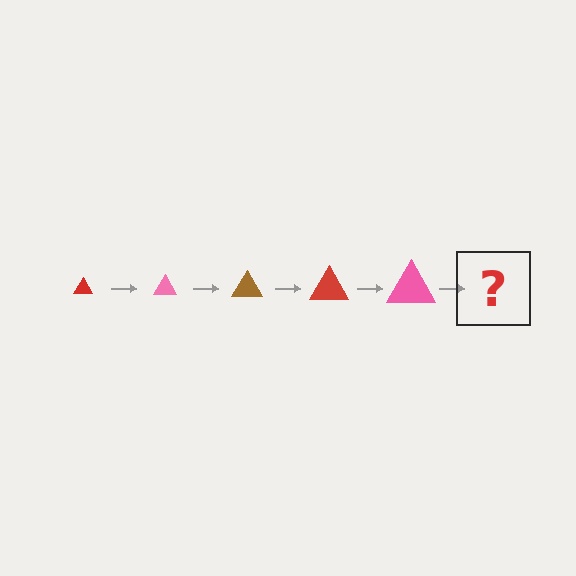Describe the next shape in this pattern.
It should be a brown triangle, larger than the previous one.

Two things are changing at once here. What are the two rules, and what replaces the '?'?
The two rules are that the triangle grows larger each step and the color cycles through red, pink, and brown. The '?' should be a brown triangle, larger than the previous one.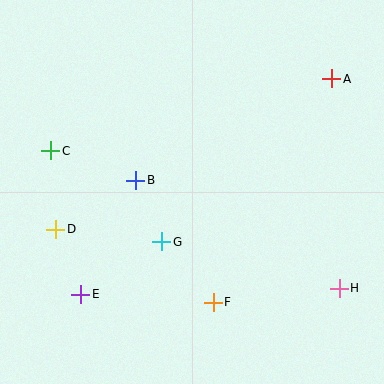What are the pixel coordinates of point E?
Point E is at (81, 294).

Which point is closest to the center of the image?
Point B at (136, 180) is closest to the center.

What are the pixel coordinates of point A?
Point A is at (332, 79).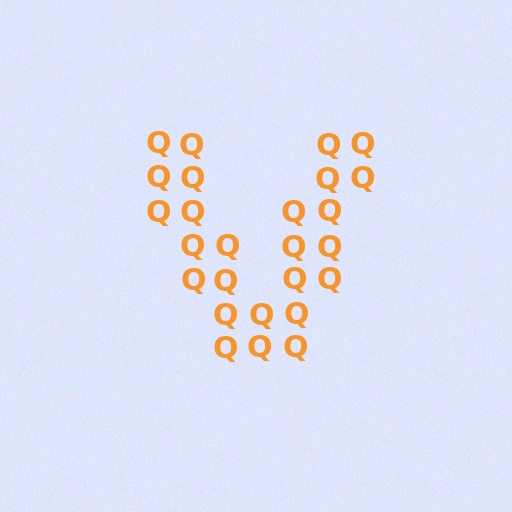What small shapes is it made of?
It is made of small letter Q's.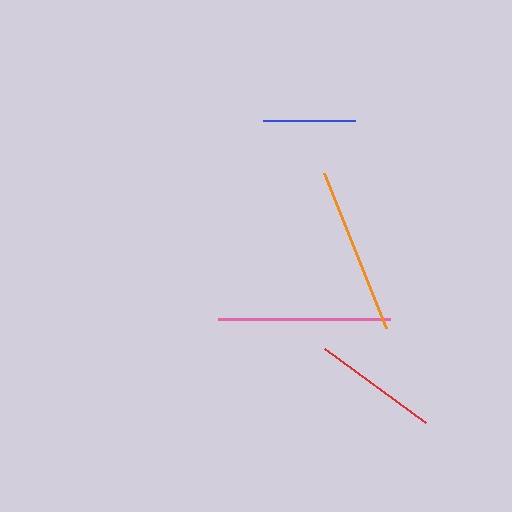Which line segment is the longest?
The pink line is the longest at approximately 172 pixels.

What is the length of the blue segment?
The blue segment is approximately 92 pixels long.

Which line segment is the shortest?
The blue line is the shortest at approximately 92 pixels.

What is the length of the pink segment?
The pink segment is approximately 172 pixels long.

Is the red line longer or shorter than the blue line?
The red line is longer than the blue line.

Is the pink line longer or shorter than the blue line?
The pink line is longer than the blue line.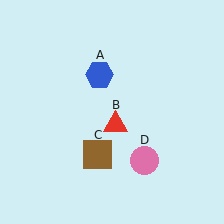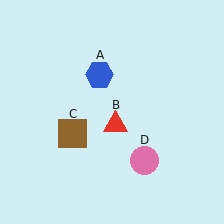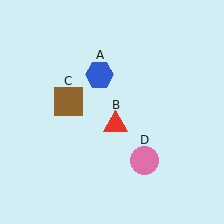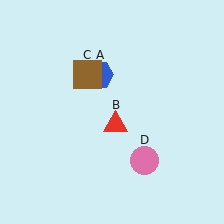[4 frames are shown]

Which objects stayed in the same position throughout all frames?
Blue hexagon (object A) and red triangle (object B) and pink circle (object D) remained stationary.